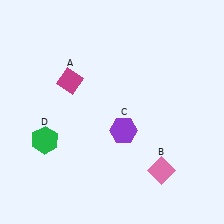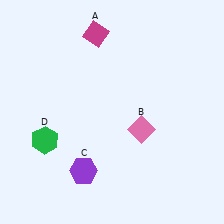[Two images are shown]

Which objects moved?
The objects that moved are: the magenta diamond (A), the pink diamond (B), the purple hexagon (C).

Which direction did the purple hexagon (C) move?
The purple hexagon (C) moved down.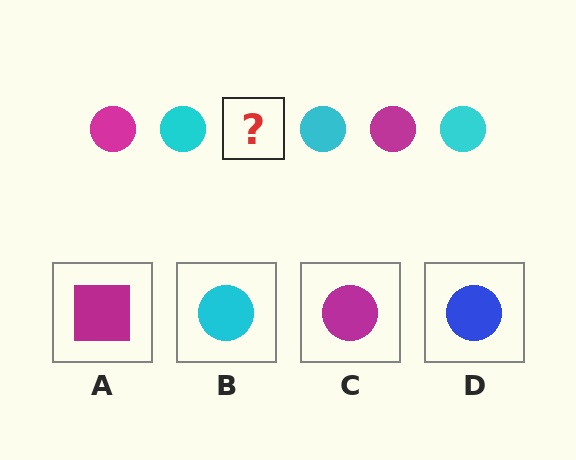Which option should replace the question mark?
Option C.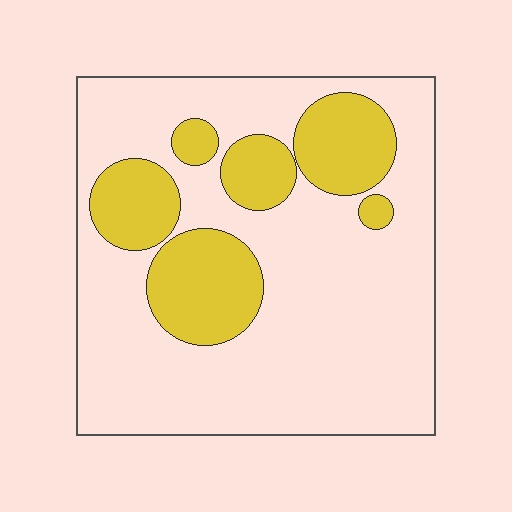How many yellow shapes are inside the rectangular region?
6.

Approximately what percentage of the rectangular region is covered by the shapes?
Approximately 25%.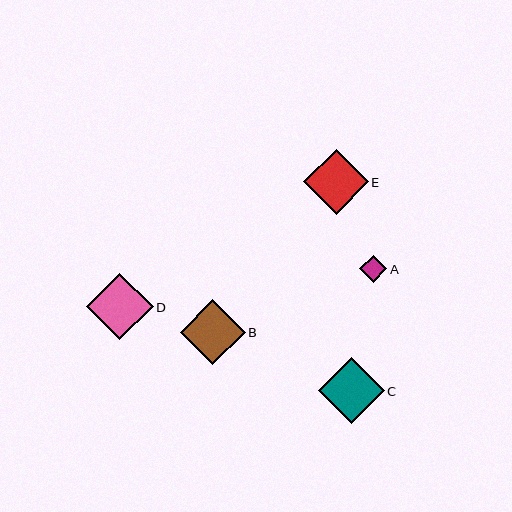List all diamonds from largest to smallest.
From largest to smallest: D, C, B, E, A.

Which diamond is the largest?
Diamond D is the largest with a size of approximately 66 pixels.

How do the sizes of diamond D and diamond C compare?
Diamond D and diamond C are approximately the same size.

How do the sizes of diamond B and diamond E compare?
Diamond B and diamond E are approximately the same size.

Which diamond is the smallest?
Diamond A is the smallest with a size of approximately 27 pixels.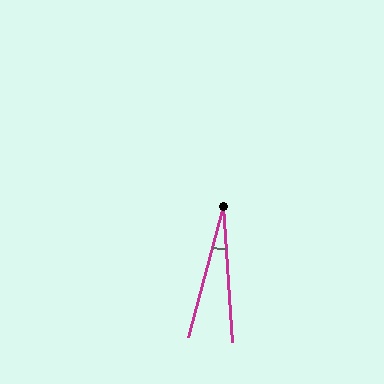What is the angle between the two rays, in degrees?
Approximately 19 degrees.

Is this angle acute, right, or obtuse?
It is acute.